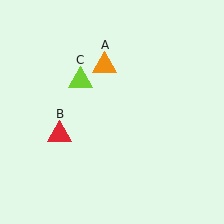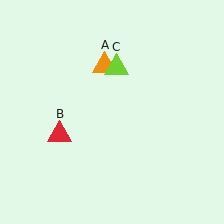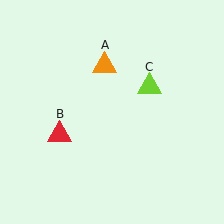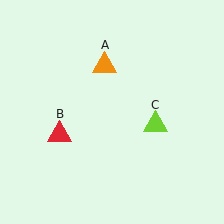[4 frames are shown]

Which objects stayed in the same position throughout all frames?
Orange triangle (object A) and red triangle (object B) remained stationary.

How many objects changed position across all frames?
1 object changed position: lime triangle (object C).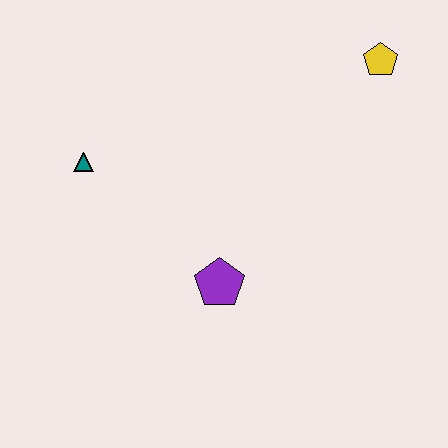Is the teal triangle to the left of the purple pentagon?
Yes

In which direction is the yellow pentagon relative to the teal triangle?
The yellow pentagon is to the right of the teal triangle.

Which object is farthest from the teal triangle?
The yellow pentagon is farthest from the teal triangle.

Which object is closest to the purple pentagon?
The teal triangle is closest to the purple pentagon.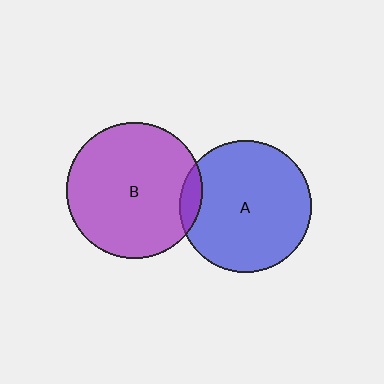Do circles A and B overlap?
Yes.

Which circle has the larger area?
Circle B (purple).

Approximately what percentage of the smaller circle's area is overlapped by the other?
Approximately 10%.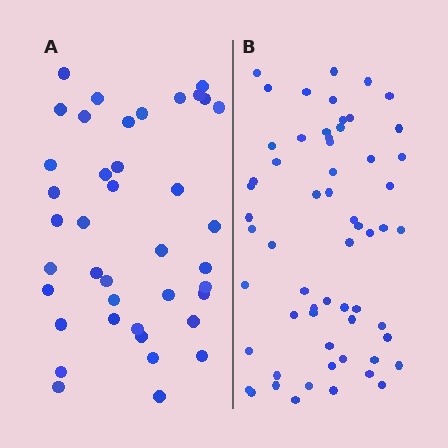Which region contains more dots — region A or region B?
Region B (the right region) has more dots.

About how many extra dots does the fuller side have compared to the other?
Region B has approximately 20 more dots than region A.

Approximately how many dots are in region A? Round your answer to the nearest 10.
About 40 dots.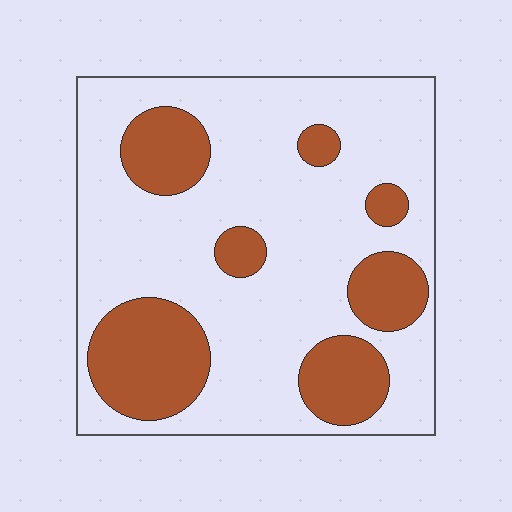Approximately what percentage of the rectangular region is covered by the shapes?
Approximately 25%.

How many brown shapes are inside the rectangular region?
7.